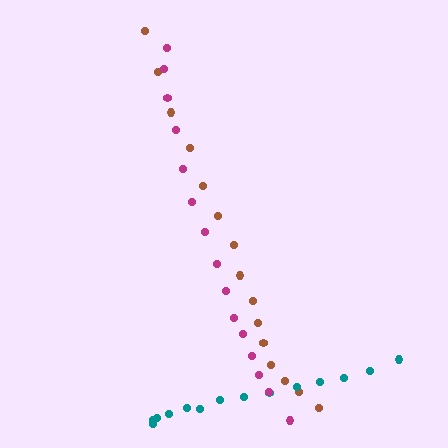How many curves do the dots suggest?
There are 3 distinct paths.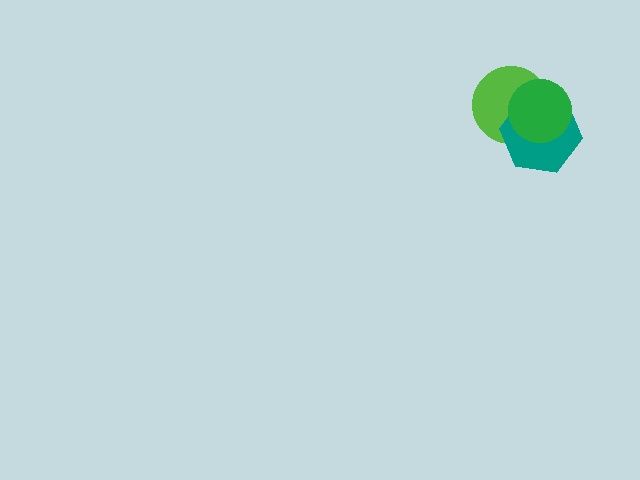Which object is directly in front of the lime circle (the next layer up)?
The teal hexagon is directly in front of the lime circle.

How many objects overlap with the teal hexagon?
2 objects overlap with the teal hexagon.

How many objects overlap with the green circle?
2 objects overlap with the green circle.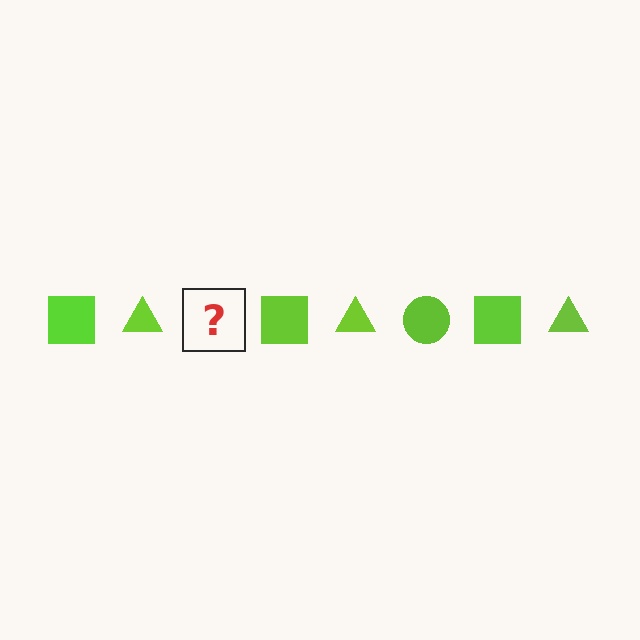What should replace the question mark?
The question mark should be replaced with a lime circle.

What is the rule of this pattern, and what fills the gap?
The rule is that the pattern cycles through square, triangle, circle shapes in lime. The gap should be filled with a lime circle.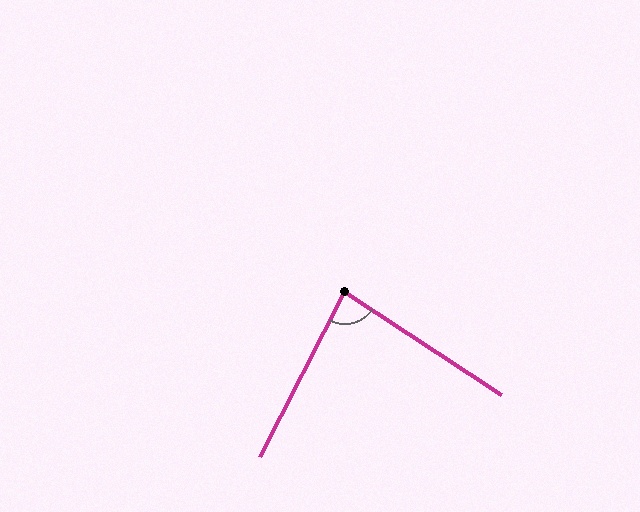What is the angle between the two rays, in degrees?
Approximately 84 degrees.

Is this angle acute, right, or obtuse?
It is acute.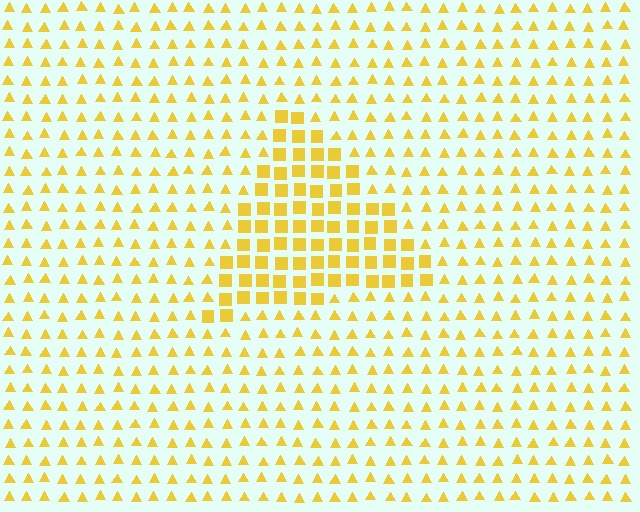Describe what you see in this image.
The image is filled with small yellow elements arranged in a uniform grid. A triangle-shaped region contains squares, while the surrounding area contains triangles. The boundary is defined purely by the change in element shape.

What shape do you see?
I see a triangle.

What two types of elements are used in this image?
The image uses squares inside the triangle region and triangles outside it.